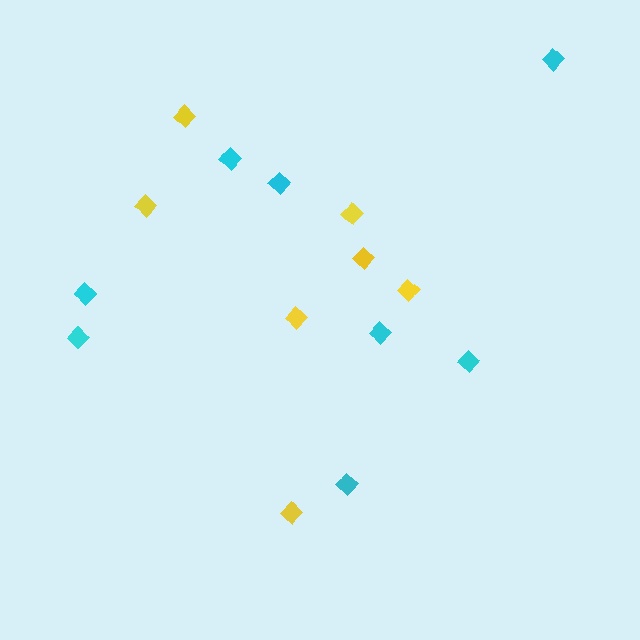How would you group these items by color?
There are 2 groups: one group of yellow diamonds (7) and one group of cyan diamonds (8).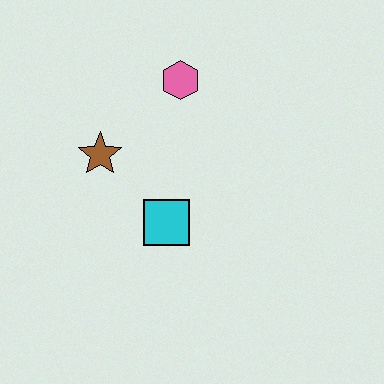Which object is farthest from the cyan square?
The pink hexagon is farthest from the cyan square.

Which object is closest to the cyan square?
The brown star is closest to the cyan square.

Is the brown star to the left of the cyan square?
Yes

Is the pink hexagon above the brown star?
Yes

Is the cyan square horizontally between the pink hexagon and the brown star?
Yes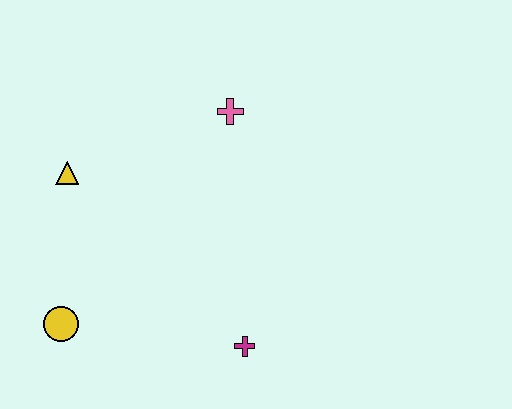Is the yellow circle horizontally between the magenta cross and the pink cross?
No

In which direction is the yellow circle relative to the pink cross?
The yellow circle is below the pink cross.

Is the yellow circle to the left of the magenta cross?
Yes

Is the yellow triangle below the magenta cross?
No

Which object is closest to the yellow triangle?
The yellow circle is closest to the yellow triangle.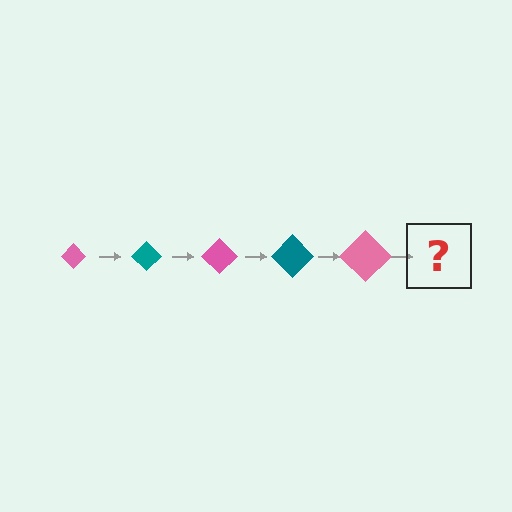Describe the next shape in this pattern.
It should be a teal diamond, larger than the previous one.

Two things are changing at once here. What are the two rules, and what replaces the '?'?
The two rules are that the diamond grows larger each step and the color cycles through pink and teal. The '?' should be a teal diamond, larger than the previous one.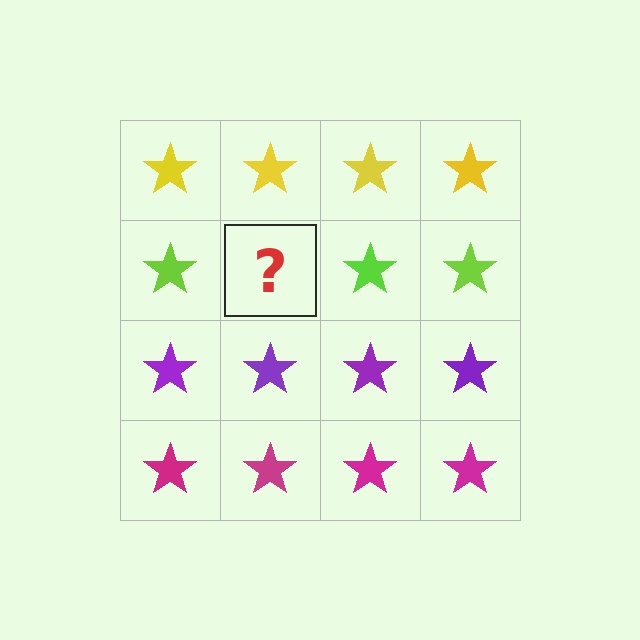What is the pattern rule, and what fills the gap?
The rule is that each row has a consistent color. The gap should be filled with a lime star.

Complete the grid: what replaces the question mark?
The question mark should be replaced with a lime star.